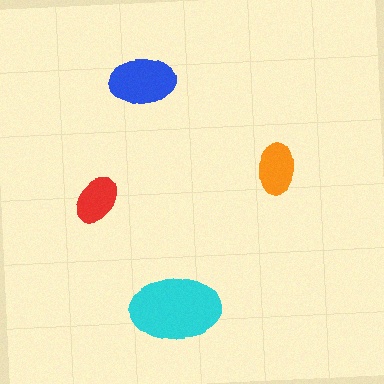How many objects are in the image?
There are 4 objects in the image.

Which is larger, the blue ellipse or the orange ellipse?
The blue one.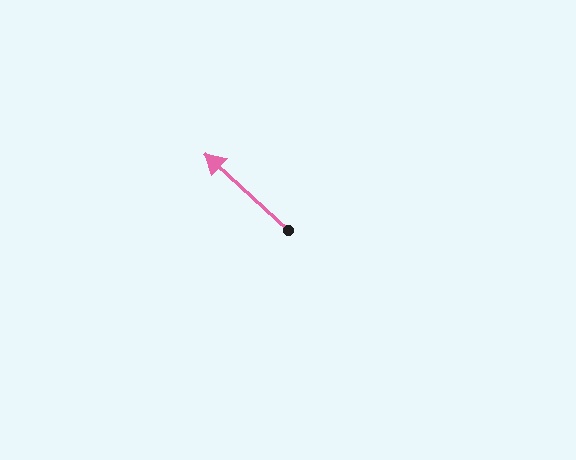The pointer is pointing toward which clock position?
Roughly 10 o'clock.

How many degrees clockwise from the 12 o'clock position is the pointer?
Approximately 313 degrees.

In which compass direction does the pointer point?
Northwest.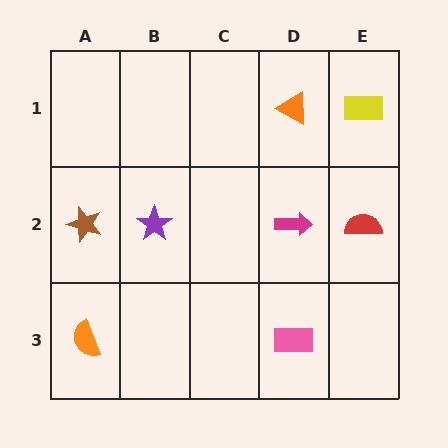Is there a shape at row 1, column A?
No, that cell is empty.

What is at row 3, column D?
A pink rectangle.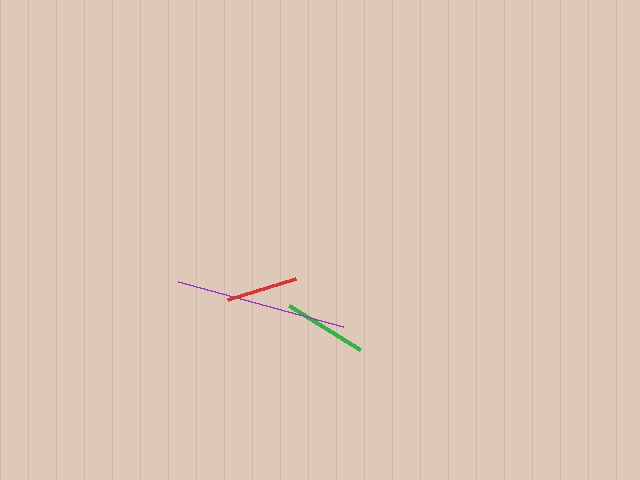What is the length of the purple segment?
The purple segment is approximately 171 pixels long.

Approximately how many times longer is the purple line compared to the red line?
The purple line is approximately 2.4 times the length of the red line.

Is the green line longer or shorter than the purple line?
The purple line is longer than the green line.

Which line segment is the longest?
The purple line is the longest at approximately 171 pixels.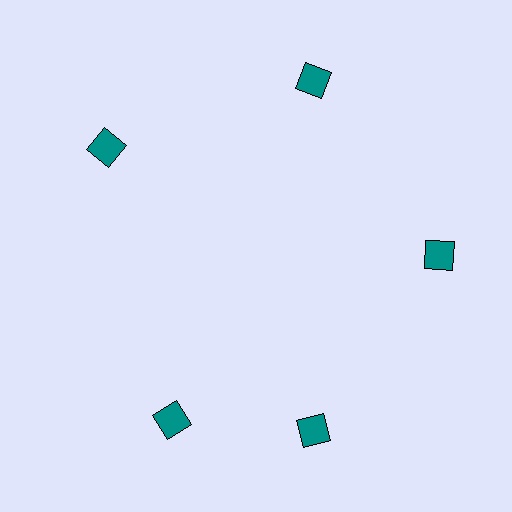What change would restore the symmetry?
The symmetry would be restored by rotating it back into even spacing with its neighbors so that all 5 squares sit at equal angles and equal distance from the center.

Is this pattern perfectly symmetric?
No. The 5 teal squares are arranged in a ring, but one element near the 8 o'clock position is rotated out of alignment along the ring, breaking the 5-fold rotational symmetry.